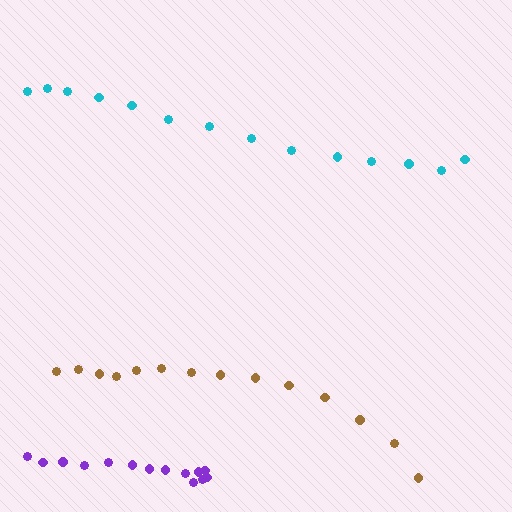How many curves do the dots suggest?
There are 3 distinct paths.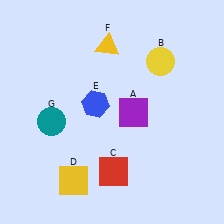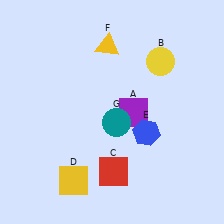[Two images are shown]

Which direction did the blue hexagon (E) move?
The blue hexagon (E) moved right.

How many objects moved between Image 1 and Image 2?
2 objects moved between the two images.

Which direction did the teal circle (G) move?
The teal circle (G) moved right.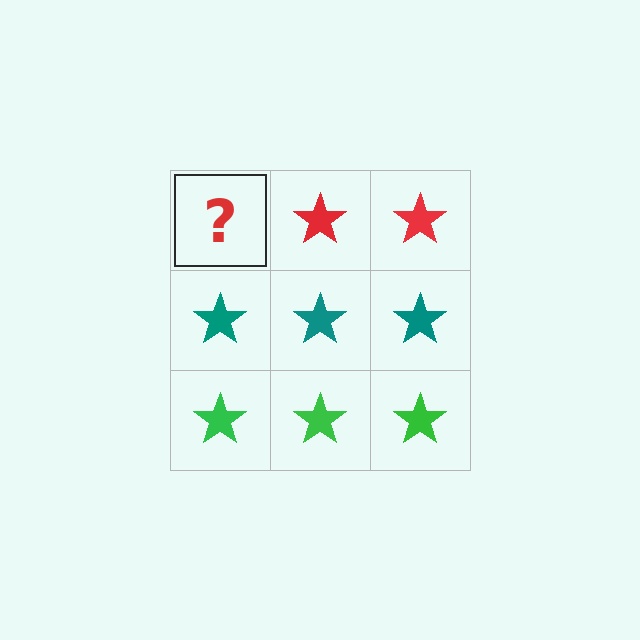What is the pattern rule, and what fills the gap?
The rule is that each row has a consistent color. The gap should be filled with a red star.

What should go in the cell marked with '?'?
The missing cell should contain a red star.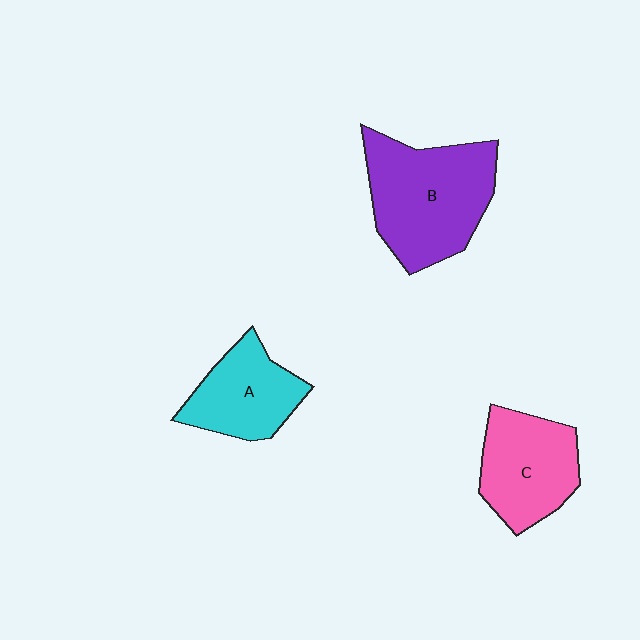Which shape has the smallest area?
Shape A (cyan).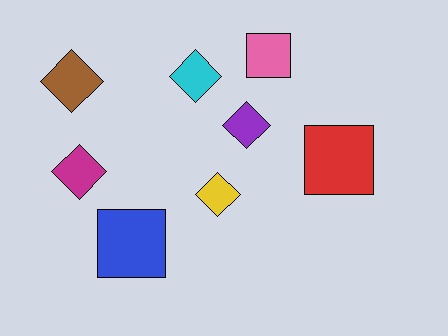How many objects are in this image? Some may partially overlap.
There are 8 objects.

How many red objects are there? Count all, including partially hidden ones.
There is 1 red object.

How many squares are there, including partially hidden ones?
There are 3 squares.